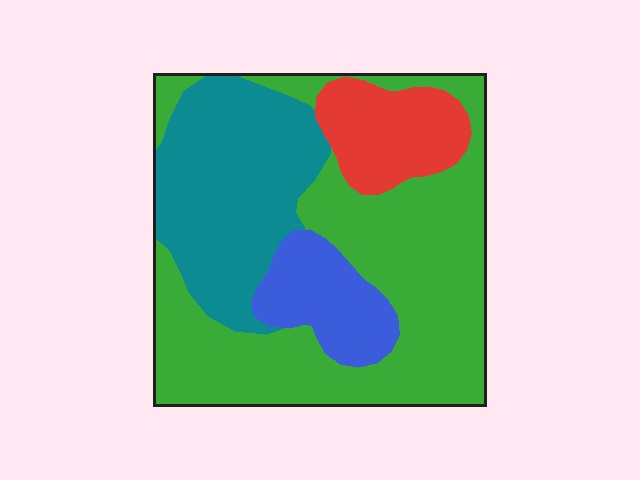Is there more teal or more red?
Teal.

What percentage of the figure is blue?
Blue takes up about one tenth (1/10) of the figure.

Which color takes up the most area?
Green, at roughly 50%.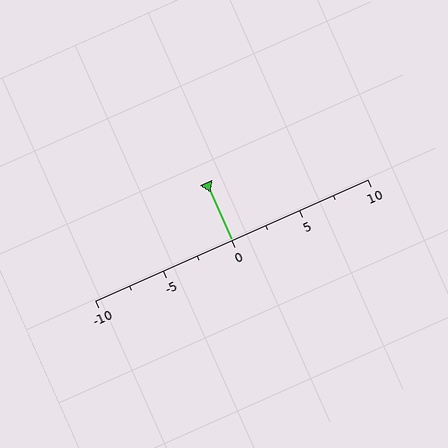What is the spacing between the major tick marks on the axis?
The major ticks are spaced 5 apart.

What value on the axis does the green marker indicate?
The marker indicates approximately 0.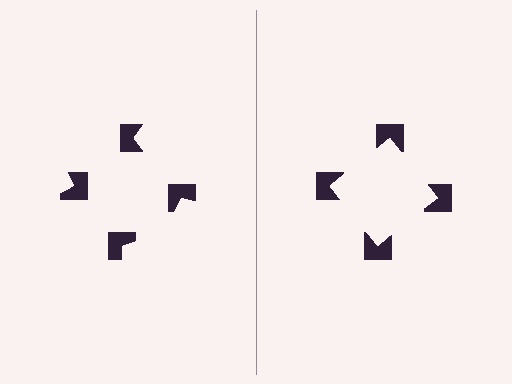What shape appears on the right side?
An illusory square.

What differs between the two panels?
The notched squares are positioned identically on both sides; only the wedge orientations differ. On the right they align to a square; on the left they are misaligned.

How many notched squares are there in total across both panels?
8 — 4 on each side.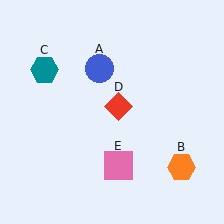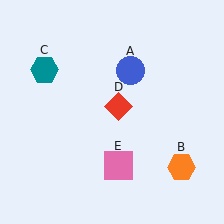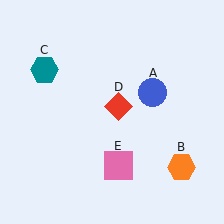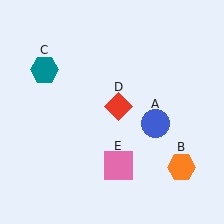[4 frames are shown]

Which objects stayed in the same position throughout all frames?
Orange hexagon (object B) and teal hexagon (object C) and red diamond (object D) and pink square (object E) remained stationary.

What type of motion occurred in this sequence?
The blue circle (object A) rotated clockwise around the center of the scene.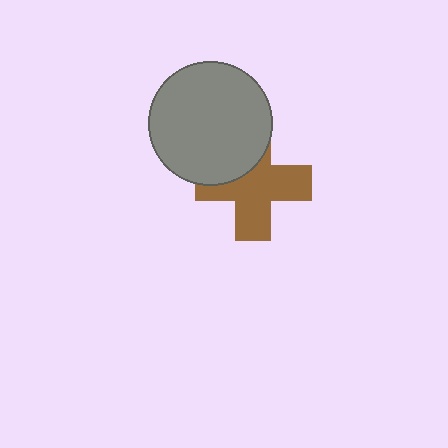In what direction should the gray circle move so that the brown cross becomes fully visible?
The gray circle should move up. That is the shortest direction to clear the overlap and leave the brown cross fully visible.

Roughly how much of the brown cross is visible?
Most of it is visible (roughly 68%).